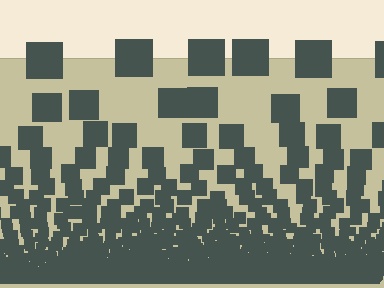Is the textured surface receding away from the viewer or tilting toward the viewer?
The surface appears to tilt toward the viewer. Texture elements get larger and sparser toward the top.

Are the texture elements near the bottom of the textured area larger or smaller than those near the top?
Smaller. The gradient is inverted — elements near the bottom are smaller and denser.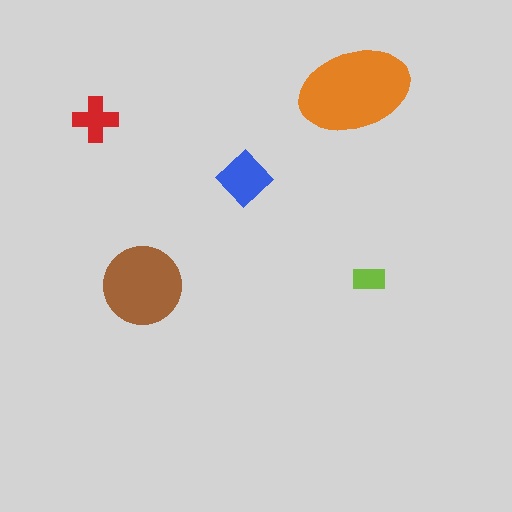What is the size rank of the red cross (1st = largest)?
4th.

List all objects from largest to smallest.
The orange ellipse, the brown circle, the blue diamond, the red cross, the lime rectangle.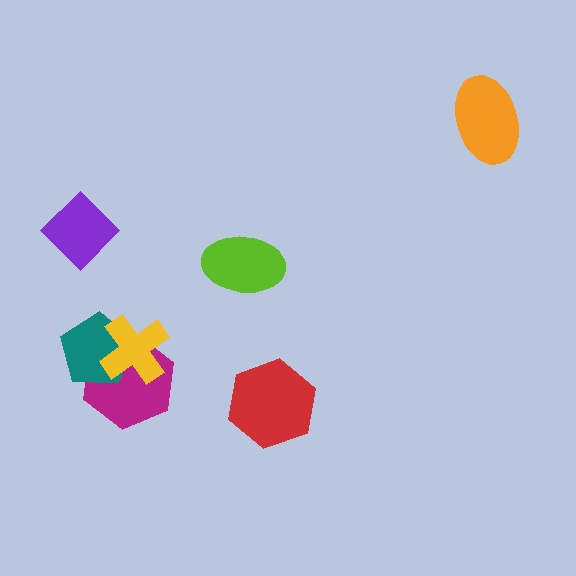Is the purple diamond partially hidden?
No, no other shape covers it.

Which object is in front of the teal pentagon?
The yellow cross is in front of the teal pentagon.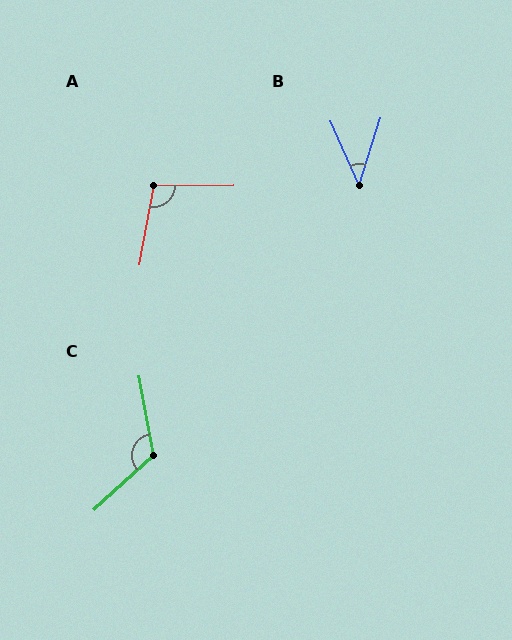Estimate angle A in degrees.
Approximately 101 degrees.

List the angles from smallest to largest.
B (41°), A (101°), C (122°).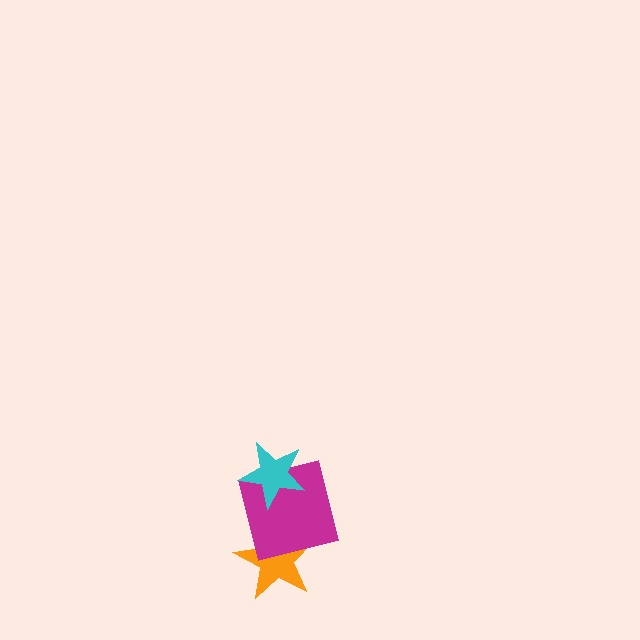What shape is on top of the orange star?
The magenta square is on top of the orange star.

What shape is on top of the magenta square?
The cyan star is on top of the magenta square.